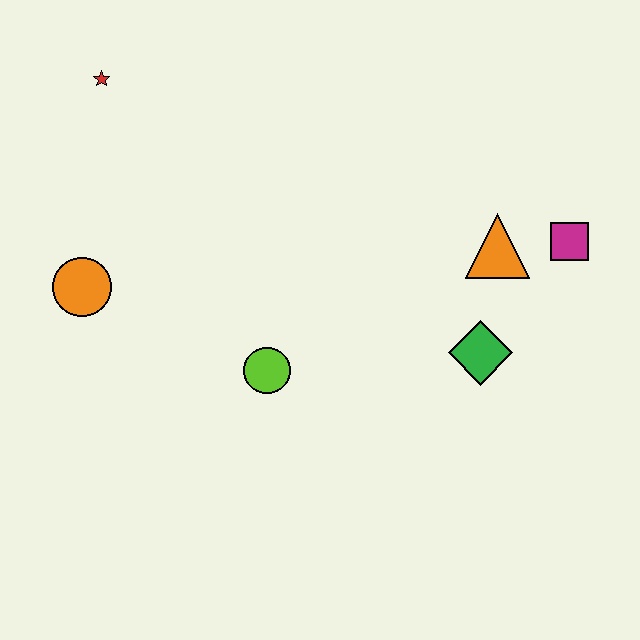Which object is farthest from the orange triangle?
The red star is farthest from the orange triangle.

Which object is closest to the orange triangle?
The magenta square is closest to the orange triangle.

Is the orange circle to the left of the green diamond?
Yes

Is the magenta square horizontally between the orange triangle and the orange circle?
No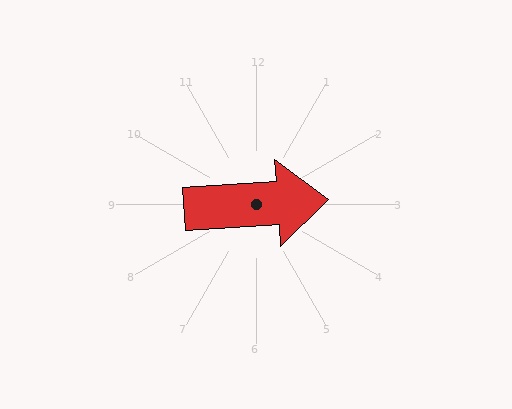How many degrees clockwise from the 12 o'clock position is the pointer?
Approximately 86 degrees.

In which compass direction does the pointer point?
East.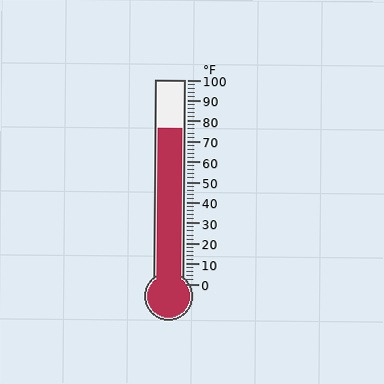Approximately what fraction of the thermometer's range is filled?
The thermometer is filled to approximately 75% of its range.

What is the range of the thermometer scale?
The thermometer scale ranges from 0°F to 100°F.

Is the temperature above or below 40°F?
The temperature is above 40°F.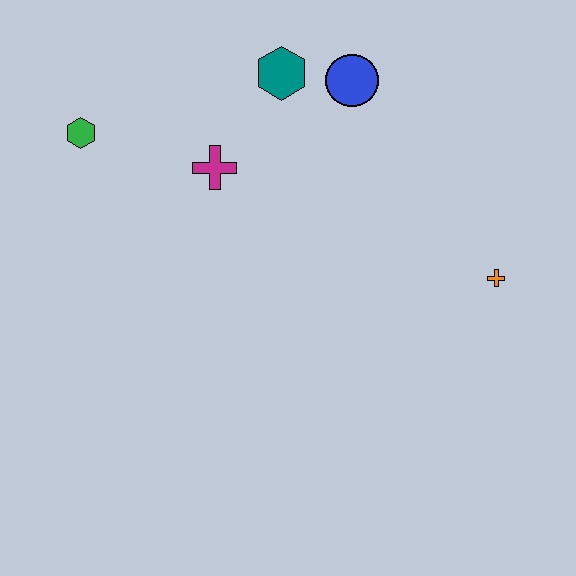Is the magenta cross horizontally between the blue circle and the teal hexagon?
No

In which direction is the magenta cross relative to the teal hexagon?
The magenta cross is below the teal hexagon.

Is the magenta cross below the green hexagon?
Yes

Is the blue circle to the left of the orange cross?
Yes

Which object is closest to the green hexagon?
The magenta cross is closest to the green hexagon.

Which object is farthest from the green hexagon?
The orange cross is farthest from the green hexagon.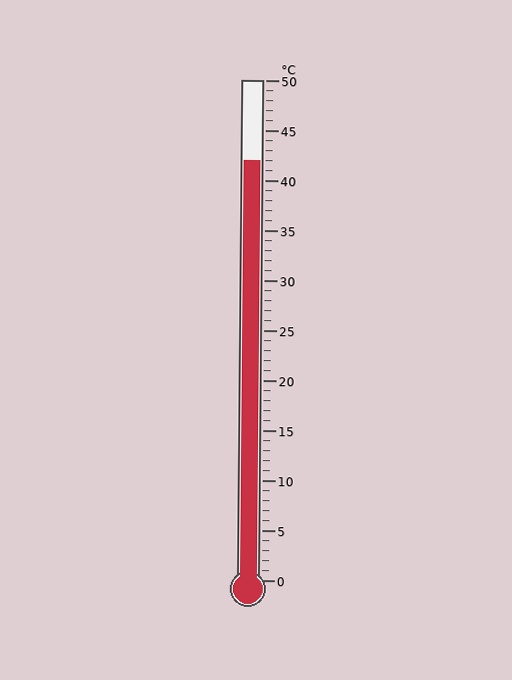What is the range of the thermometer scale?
The thermometer scale ranges from 0°C to 50°C.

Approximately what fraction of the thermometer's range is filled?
The thermometer is filled to approximately 85% of its range.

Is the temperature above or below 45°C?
The temperature is below 45°C.